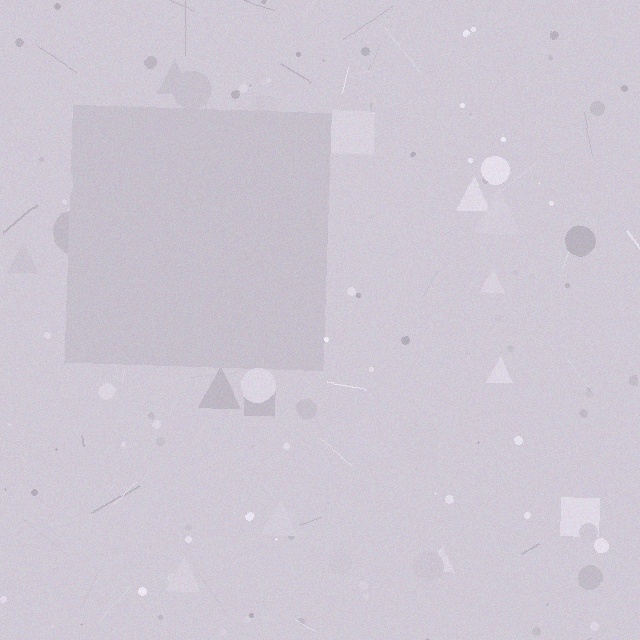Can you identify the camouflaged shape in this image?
The camouflaged shape is a square.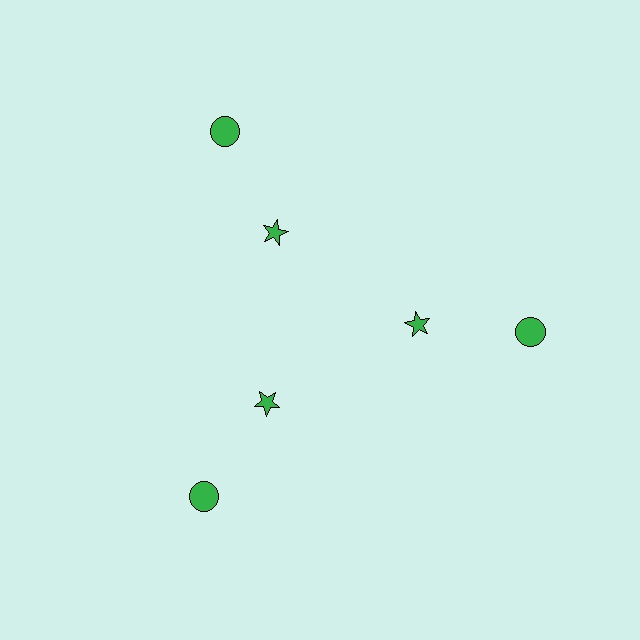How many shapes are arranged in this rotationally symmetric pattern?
There are 6 shapes, arranged in 3 groups of 2.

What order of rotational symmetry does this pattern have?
This pattern has 3-fold rotational symmetry.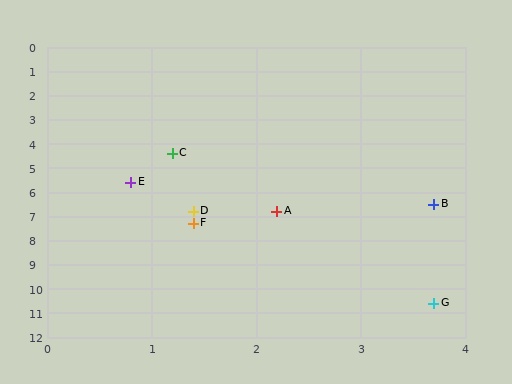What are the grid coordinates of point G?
Point G is at approximately (3.7, 10.6).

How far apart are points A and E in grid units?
Points A and E are about 1.8 grid units apart.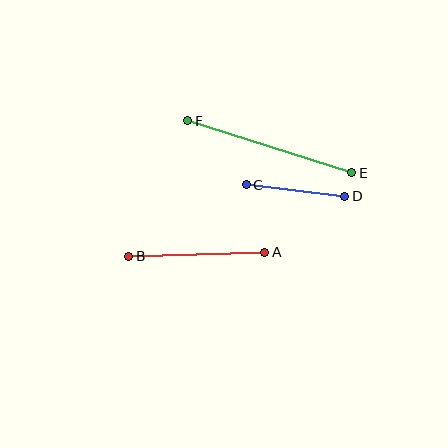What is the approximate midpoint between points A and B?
The midpoint is at approximately (197, 254) pixels.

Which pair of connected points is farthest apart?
Points E and F are farthest apart.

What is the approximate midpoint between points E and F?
The midpoint is at approximately (270, 147) pixels.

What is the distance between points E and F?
The distance is approximately 172 pixels.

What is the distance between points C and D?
The distance is approximately 99 pixels.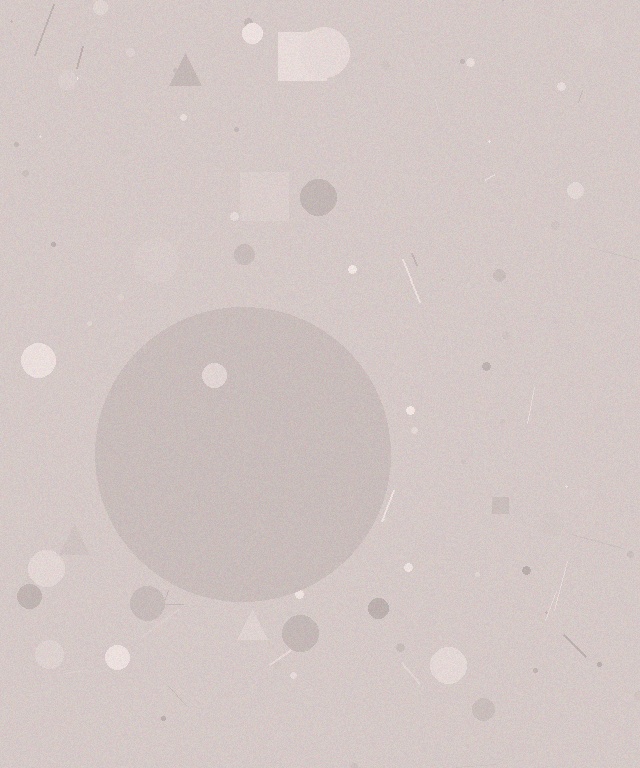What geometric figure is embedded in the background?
A circle is embedded in the background.